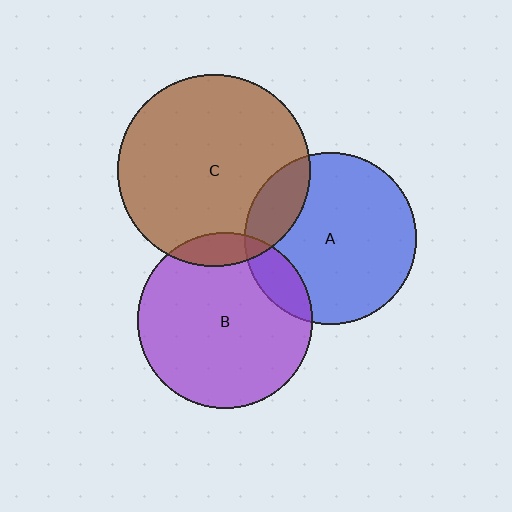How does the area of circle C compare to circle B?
Approximately 1.2 times.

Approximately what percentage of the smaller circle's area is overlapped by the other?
Approximately 15%.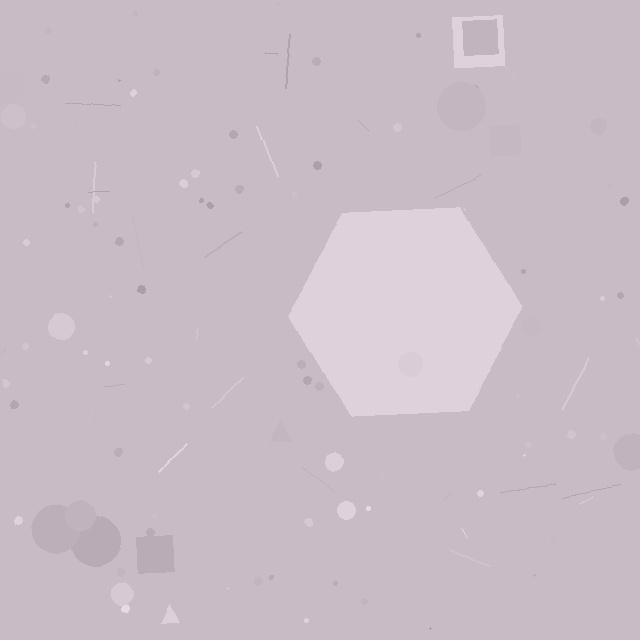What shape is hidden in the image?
A hexagon is hidden in the image.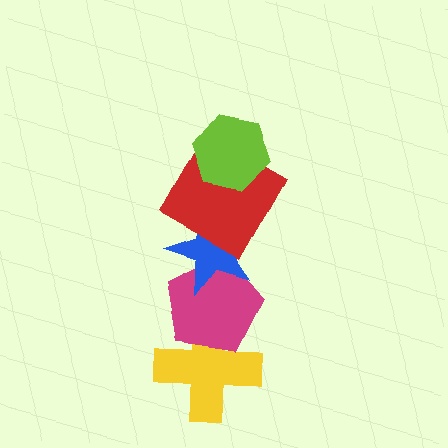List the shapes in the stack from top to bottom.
From top to bottom: the lime hexagon, the red square, the blue star, the magenta pentagon, the yellow cross.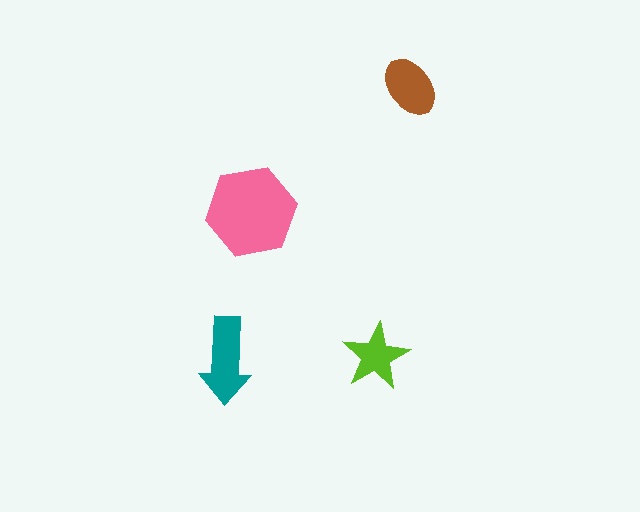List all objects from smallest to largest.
The lime star, the brown ellipse, the teal arrow, the pink hexagon.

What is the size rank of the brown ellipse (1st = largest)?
3rd.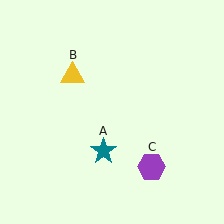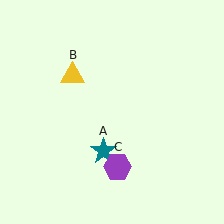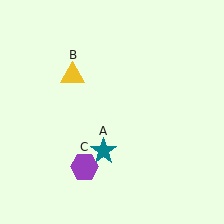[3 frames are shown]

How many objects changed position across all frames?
1 object changed position: purple hexagon (object C).